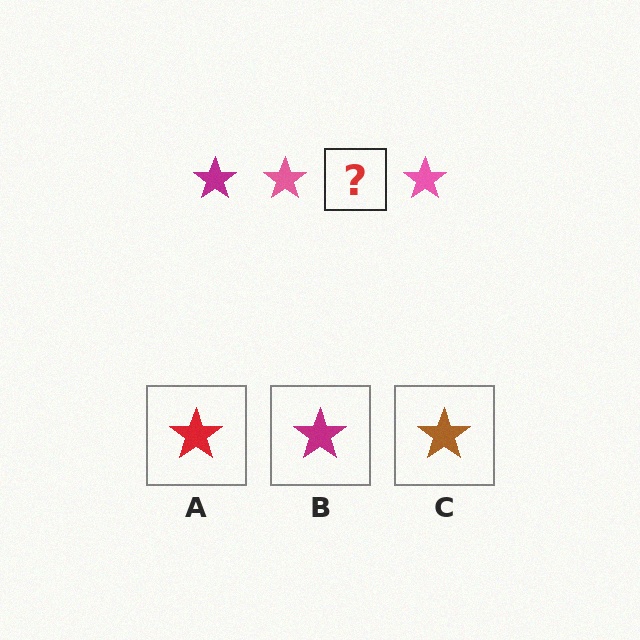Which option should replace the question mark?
Option B.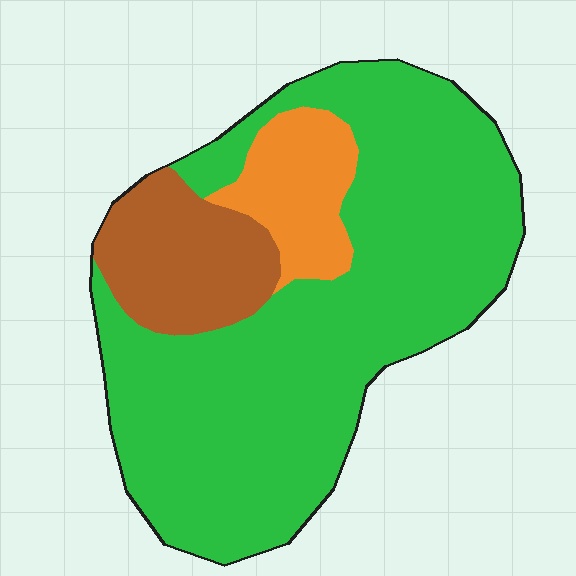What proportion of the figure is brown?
Brown takes up less than a quarter of the figure.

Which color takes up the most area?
Green, at roughly 75%.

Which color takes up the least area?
Orange, at roughly 10%.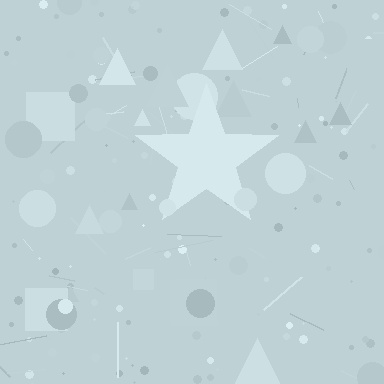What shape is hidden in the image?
A star is hidden in the image.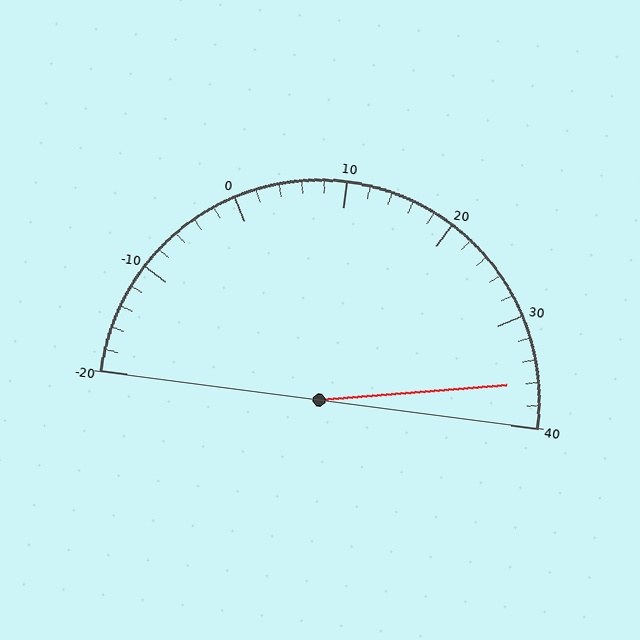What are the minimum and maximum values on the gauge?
The gauge ranges from -20 to 40.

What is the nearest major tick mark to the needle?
The nearest major tick mark is 40.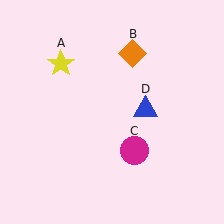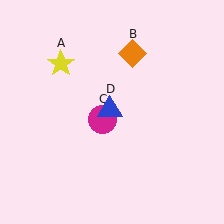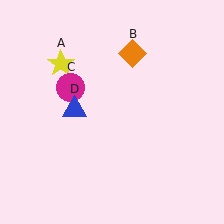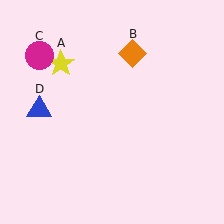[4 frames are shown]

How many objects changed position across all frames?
2 objects changed position: magenta circle (object C), blue triangle (object D).